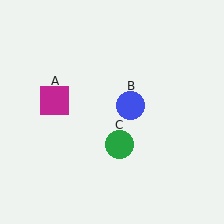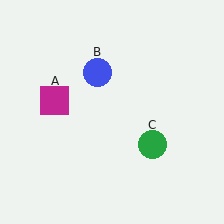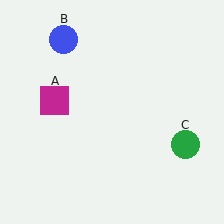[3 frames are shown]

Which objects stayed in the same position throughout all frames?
Magenta square (object A) remained stationary.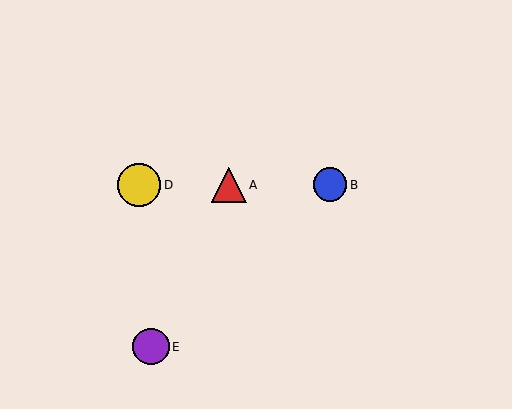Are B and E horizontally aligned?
No, B is at y≈185 and E is at y≈347.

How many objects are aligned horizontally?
4 objects (A, B, C, D) are aligned horizontally.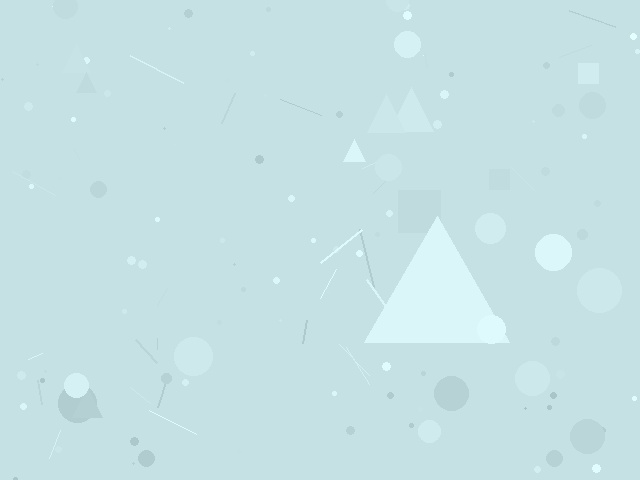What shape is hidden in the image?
A triangle is hidden in the image.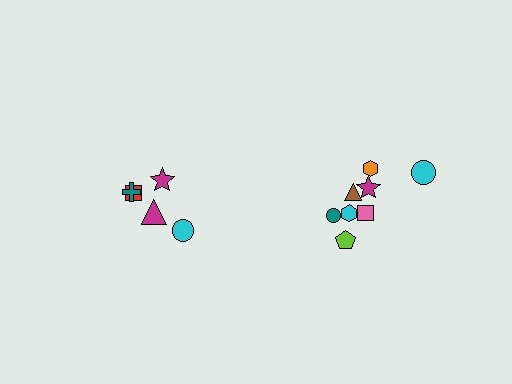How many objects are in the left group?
There are 5 objects.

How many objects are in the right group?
There are 8 objects.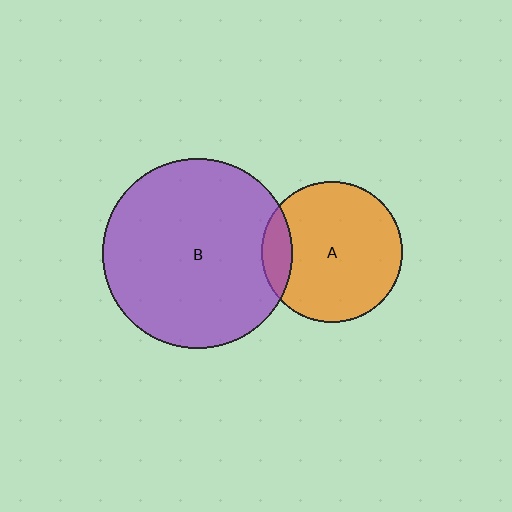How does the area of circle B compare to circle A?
Approximately 1.8 times.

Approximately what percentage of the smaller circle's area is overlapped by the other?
Approximately 15%.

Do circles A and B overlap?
Yes.